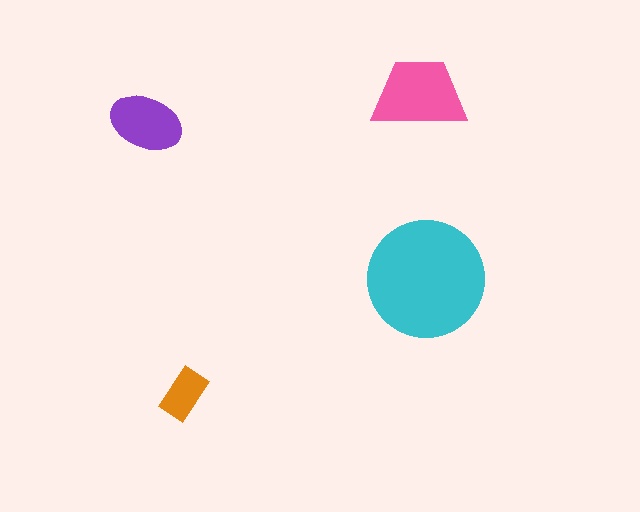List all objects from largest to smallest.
The cyan circle, the pink trapezoid, the purple ellipse, the orange rectangle.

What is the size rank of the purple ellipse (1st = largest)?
3rd.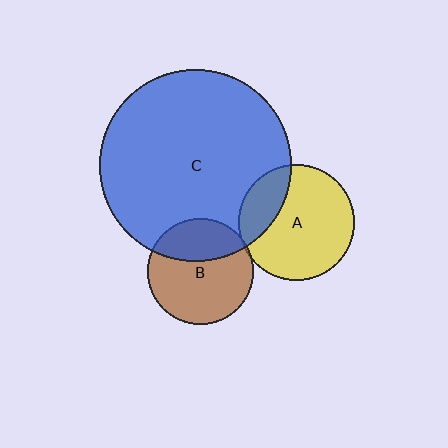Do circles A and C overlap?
Yes.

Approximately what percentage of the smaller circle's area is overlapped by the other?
Approximately 25%.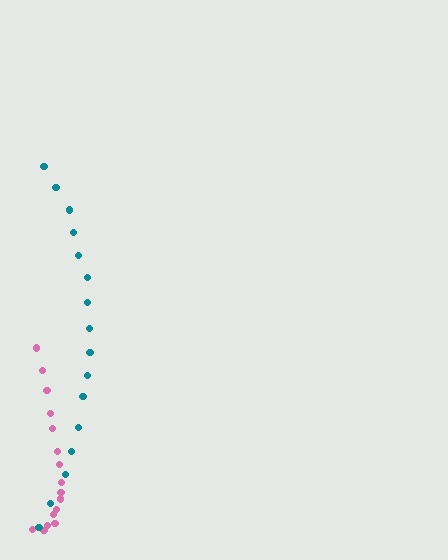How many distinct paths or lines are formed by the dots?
There are 2 distinct paths.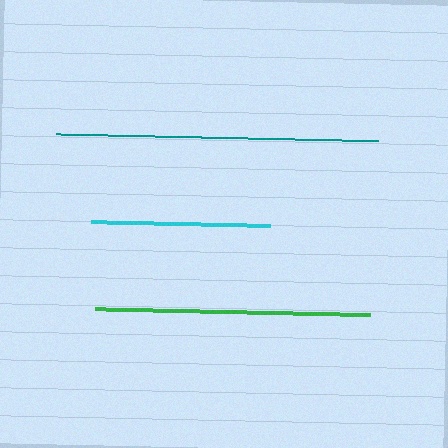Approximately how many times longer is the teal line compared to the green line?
The teal line is approximately 1.2 times the length of the green line.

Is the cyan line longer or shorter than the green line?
The green line is longer than the cyan line.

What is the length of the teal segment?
The teal segment is approximately 322 pixels long.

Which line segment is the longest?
The teal line is the longest at approximately 322 pixels.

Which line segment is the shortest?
The cyan line is the shortest at approximately 179 pixels.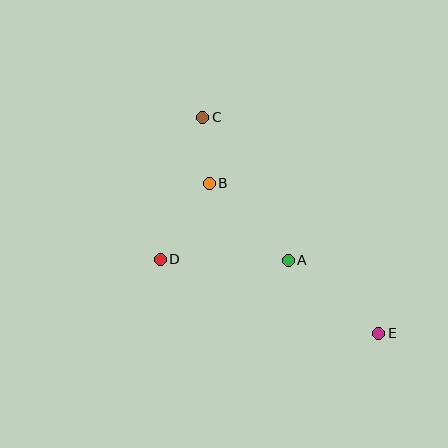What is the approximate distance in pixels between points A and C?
The distance between A and C is approximately 167 pixels.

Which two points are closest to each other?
Points B and C are closest to each other.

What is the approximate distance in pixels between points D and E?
The distance between D and E is approximately 231 pixels.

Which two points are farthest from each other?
Points C and E are farthest from each other.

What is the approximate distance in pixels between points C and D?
The distance between C and D is approximately 149 pixels.